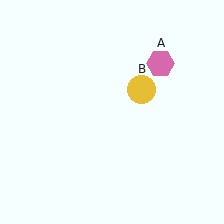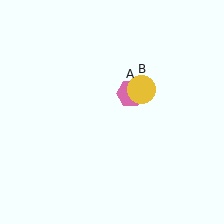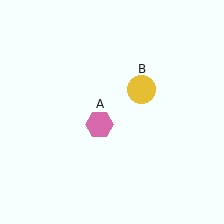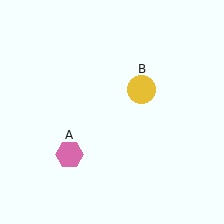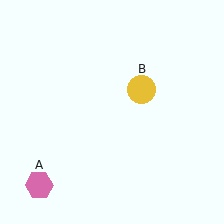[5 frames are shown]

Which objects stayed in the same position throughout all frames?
Yellow circle (object B) remained stationary.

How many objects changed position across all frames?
1 object changed position: pink hexagon (object A).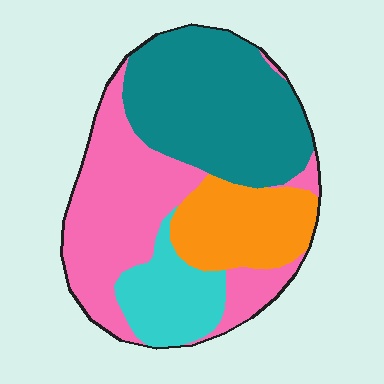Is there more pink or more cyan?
Pink.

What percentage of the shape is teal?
Teal takes up about one third (1/3) of the shape.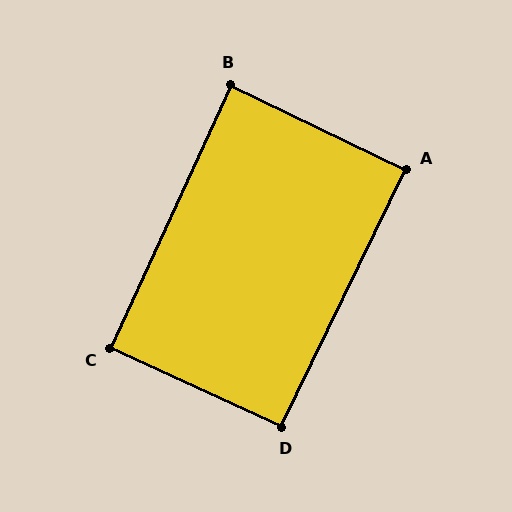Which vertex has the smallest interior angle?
B, at approximately 89 degrees.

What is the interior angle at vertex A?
Approximately 90 degrees (approximately right).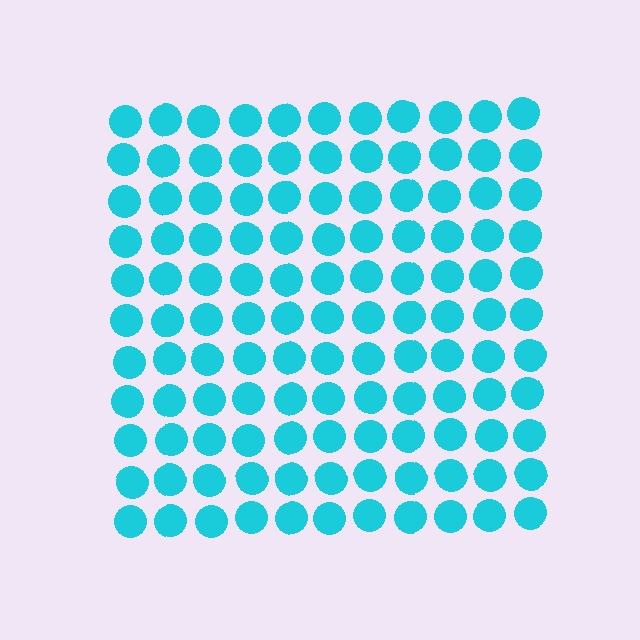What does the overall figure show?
The overall figure shows a square.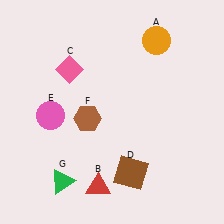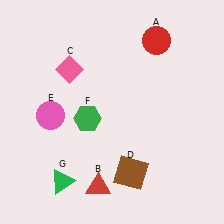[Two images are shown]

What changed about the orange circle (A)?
In Image 1, A is orange. In Image 2, it changed to red.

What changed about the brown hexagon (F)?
In Image 1, F is brown. In Image 2, it changed to green.